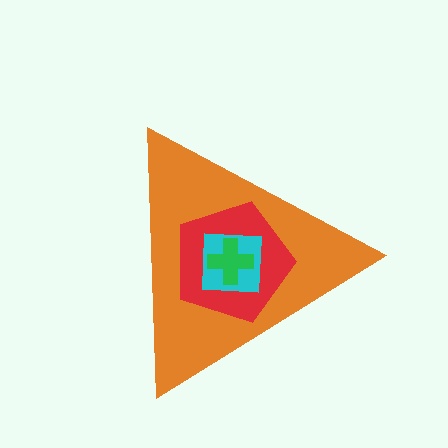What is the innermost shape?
The green cross.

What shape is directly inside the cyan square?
The green cross.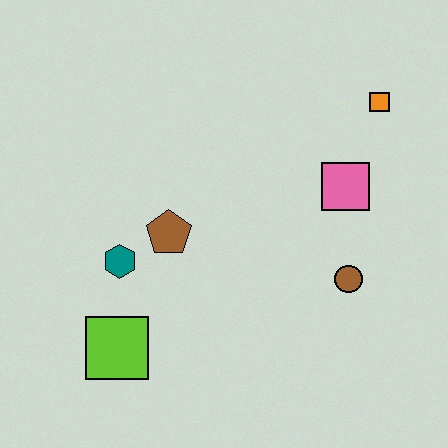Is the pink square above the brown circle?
Yes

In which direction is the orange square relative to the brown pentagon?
The orange square is to the right of the brown pentagon.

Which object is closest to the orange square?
The pink square is closest to the orange square.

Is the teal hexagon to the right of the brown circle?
No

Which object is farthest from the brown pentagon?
The orange square is farthest from the brown pentagon.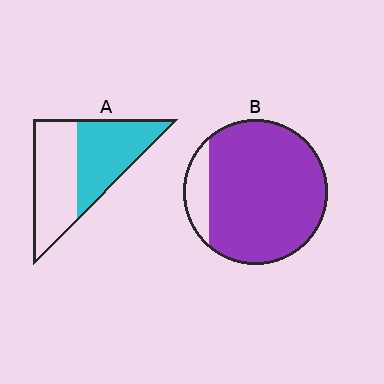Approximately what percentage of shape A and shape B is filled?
A is approximately 50% and B is approximately 90%.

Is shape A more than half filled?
Roughly half.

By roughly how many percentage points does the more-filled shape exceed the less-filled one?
By roughly 40 percentage points (B over A).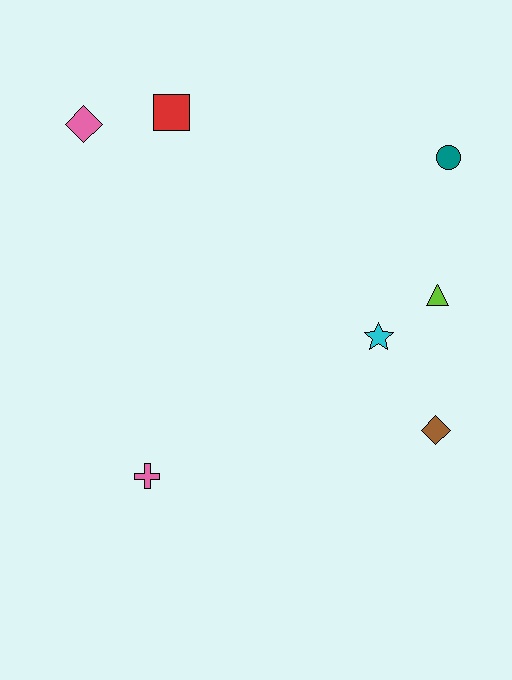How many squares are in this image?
There is 1 square.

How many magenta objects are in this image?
There are no magenta objects.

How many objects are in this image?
There are 7 objects.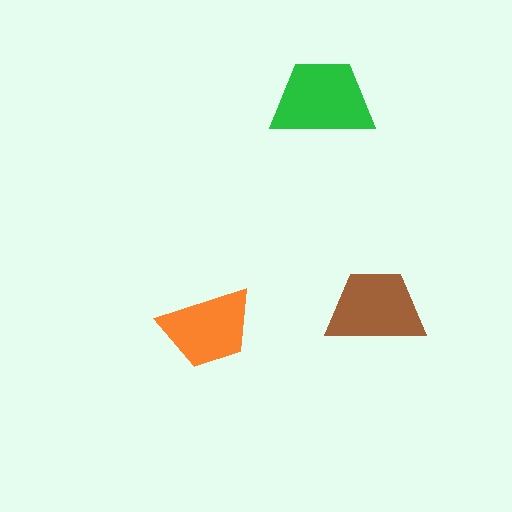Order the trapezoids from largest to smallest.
the green one, the brown one, the orange one.